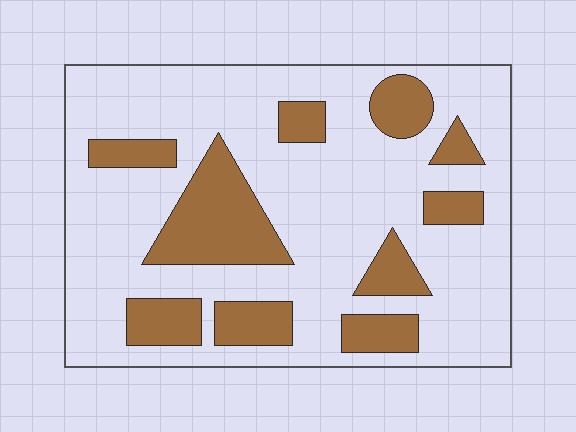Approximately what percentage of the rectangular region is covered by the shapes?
Approximately 25%.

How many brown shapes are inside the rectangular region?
10.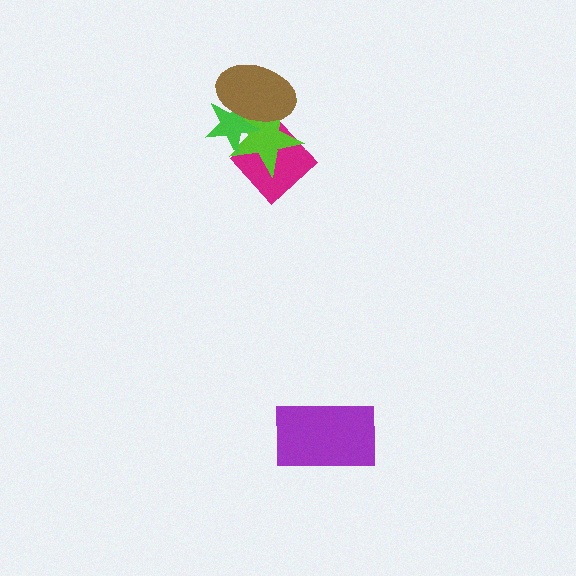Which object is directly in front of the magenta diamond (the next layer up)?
The lime star is directly in front of the magenta diamond.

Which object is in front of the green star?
The brown ellipse is in front of the green star.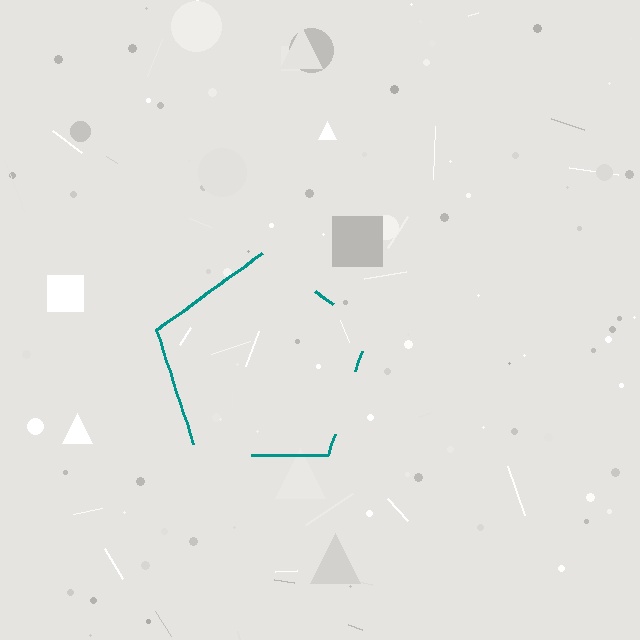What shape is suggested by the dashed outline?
The dashed outline suggests a pentagon.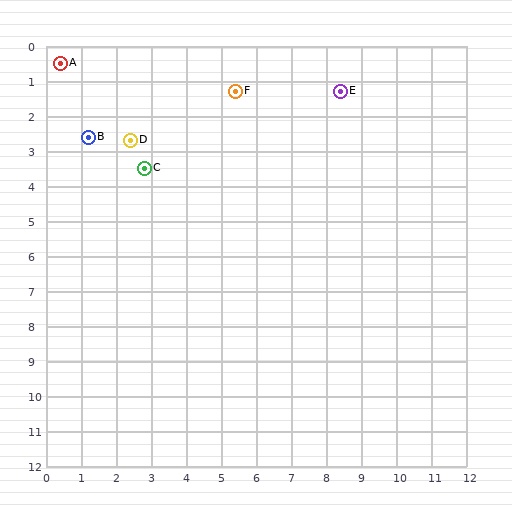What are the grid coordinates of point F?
Point F is at approximately (5.4, 1.3).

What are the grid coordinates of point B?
Point B is at approximately (1.2, 2.6).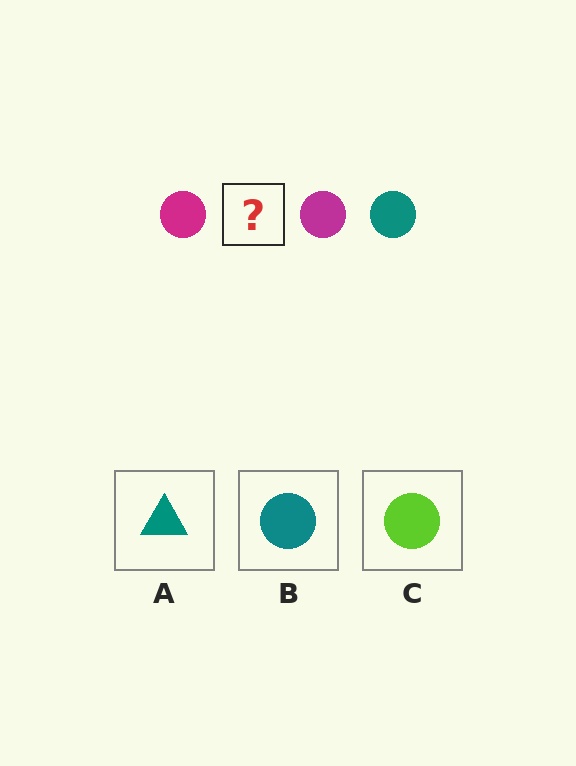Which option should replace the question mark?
Option B.